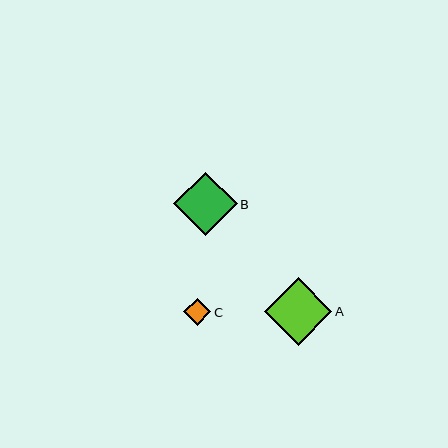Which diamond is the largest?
Diamond A is the largest with a size of approximately 68 pixels.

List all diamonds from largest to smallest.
From largest to smallest: A, B, C.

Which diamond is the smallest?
Diamond C is the smallest with a size of approximately 27 pixels.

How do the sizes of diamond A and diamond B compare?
Diamond A and diamond B are approximately the same size.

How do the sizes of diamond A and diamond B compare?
Diamond A and diamond B are approximately the same size.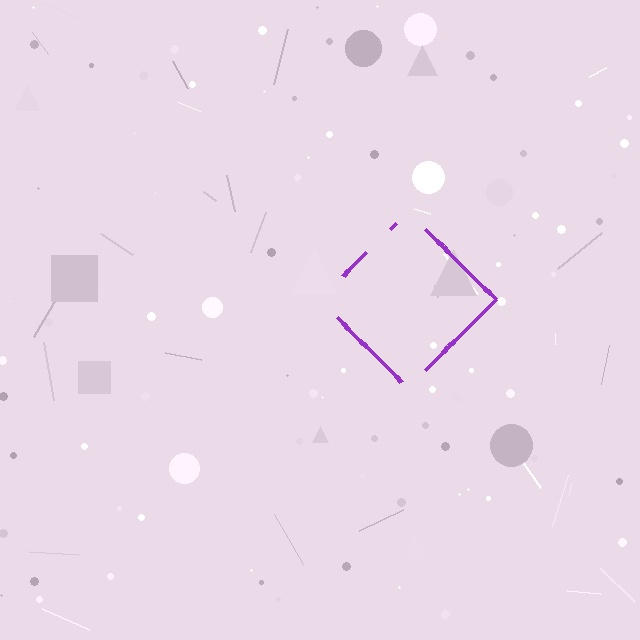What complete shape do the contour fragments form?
The contour fragments form a diamond.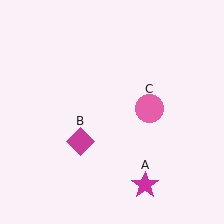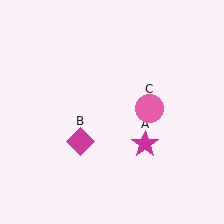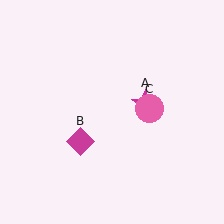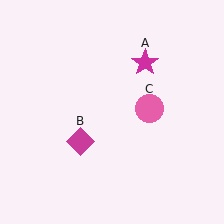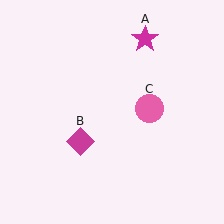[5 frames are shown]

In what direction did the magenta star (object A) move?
The magenta star (object A) moved up.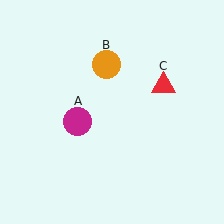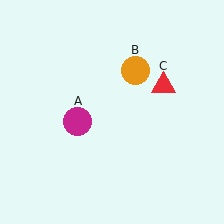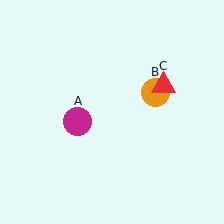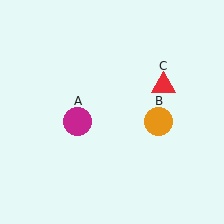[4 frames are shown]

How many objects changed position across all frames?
1 object changed position: orange circle (object B).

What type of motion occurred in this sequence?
The orange circle (object B) rotated clockwise around the center of the scene.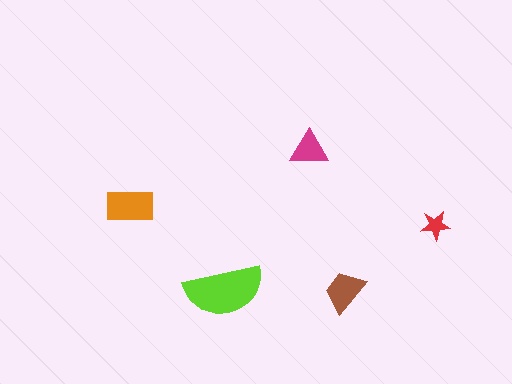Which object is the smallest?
The red star.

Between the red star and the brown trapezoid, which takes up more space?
The brown trapezoid.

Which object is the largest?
The lime semicircle.